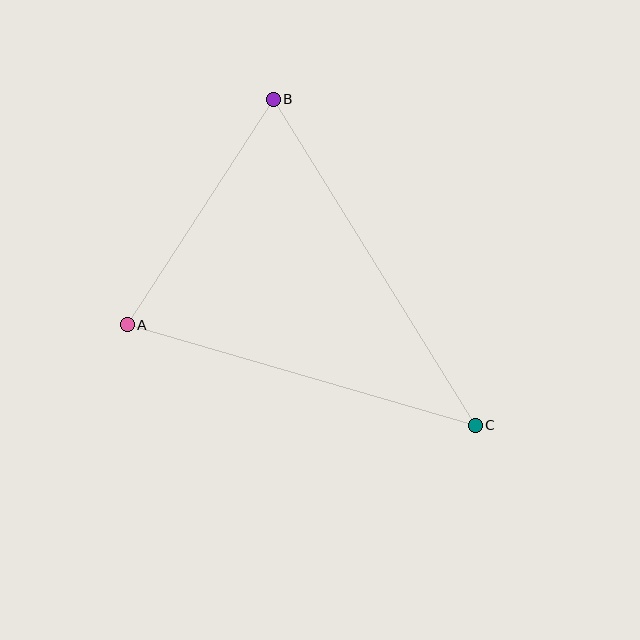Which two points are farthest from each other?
Points B and C are farthest from each other.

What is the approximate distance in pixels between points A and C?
The distance between A and C is approximately 362 pixels.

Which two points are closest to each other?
Points A and B are closest to each other.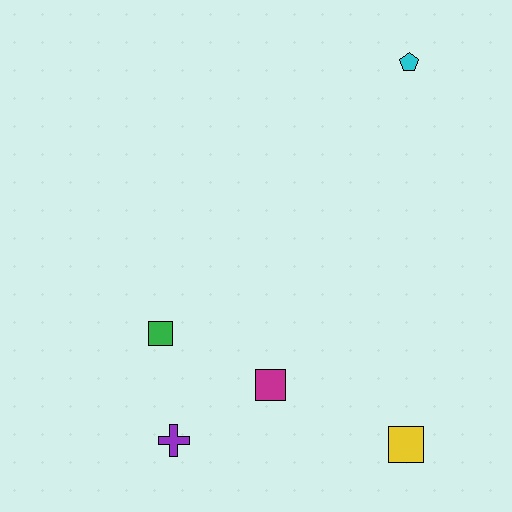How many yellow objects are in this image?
There is 1 yellow object.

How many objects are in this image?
There are 5 objects.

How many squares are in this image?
There are 3 squares.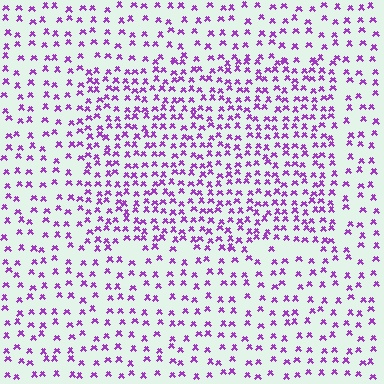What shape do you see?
I see a rectangle.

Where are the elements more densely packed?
The elements are more densely packed inside the rectangle boundary.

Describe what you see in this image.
The image contains small purple elements arranged at two different densities. A rectangle-shaped region is visible where the elements are more densely packed than the surrounding area.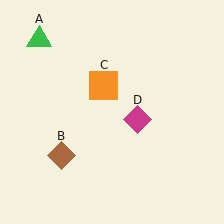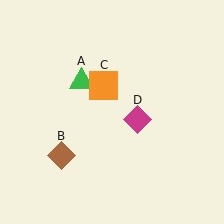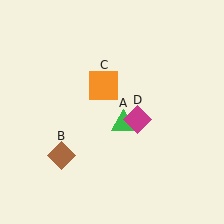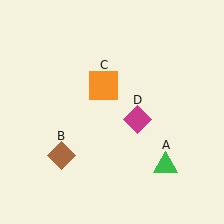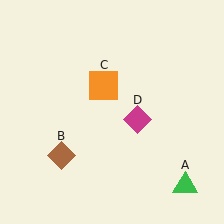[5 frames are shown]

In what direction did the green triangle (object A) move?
The green triangle (object A) moved down and to the right.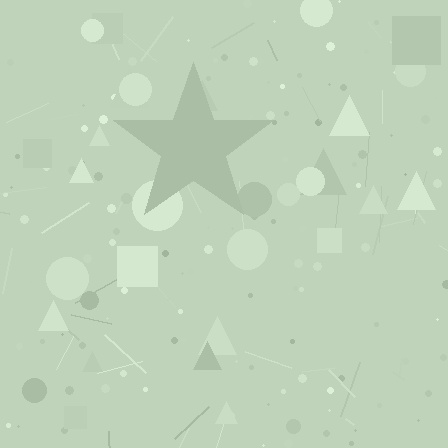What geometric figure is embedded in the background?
A star is embedded in the background.